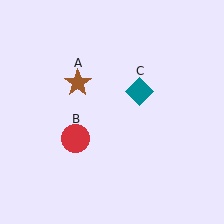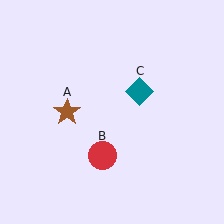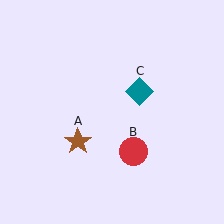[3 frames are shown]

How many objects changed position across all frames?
2 objects changed position: brown star (object A), red circle (object B).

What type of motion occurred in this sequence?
The brown star (object A), red circle (object B) rotated counterclockwise around the center of the scene.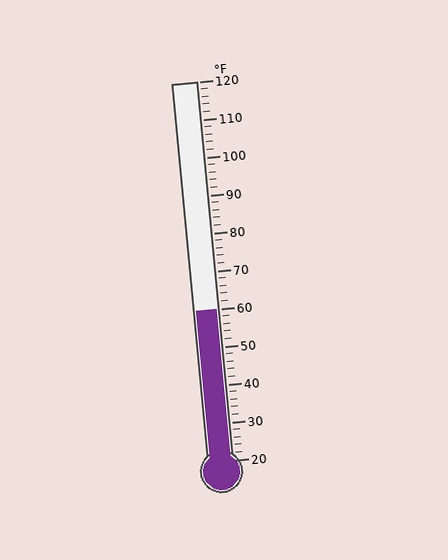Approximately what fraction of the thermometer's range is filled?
The thermometer is filled to approximately 40% of its range.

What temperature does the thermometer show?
The thermometer shows approximately 60°F.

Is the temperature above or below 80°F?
The temperature is below 80°F.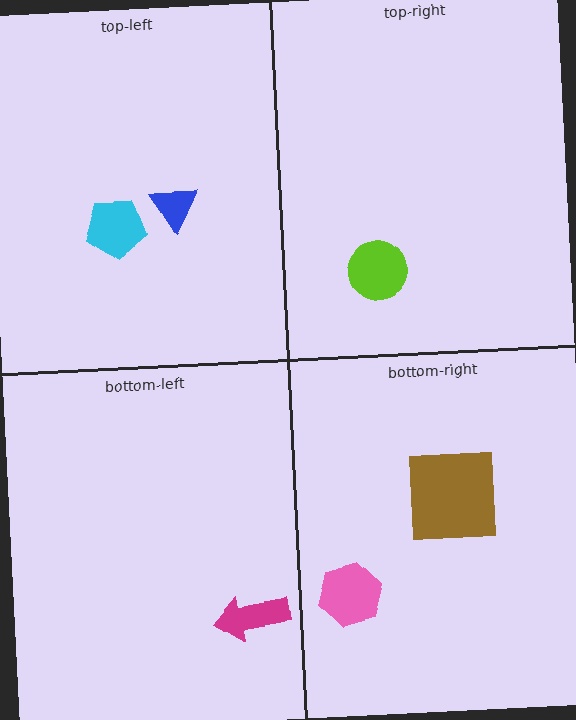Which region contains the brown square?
The bottom-right region.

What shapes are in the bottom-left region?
The magenta arrow.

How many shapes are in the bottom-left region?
1.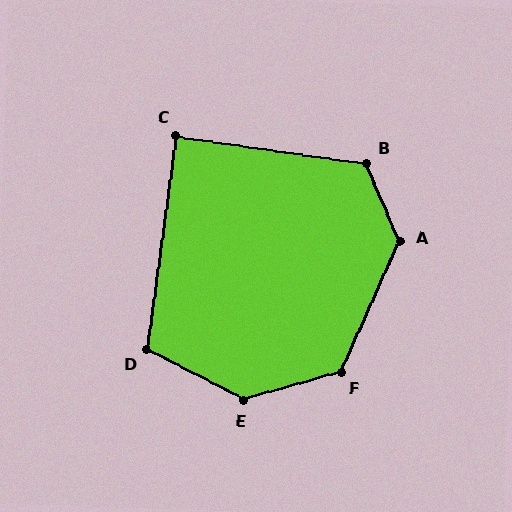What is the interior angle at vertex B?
Approximately 121 degrees (obtuse).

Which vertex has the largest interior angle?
E, at approximately 137 degrees.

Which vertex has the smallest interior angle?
C, at approximately 90 degrees.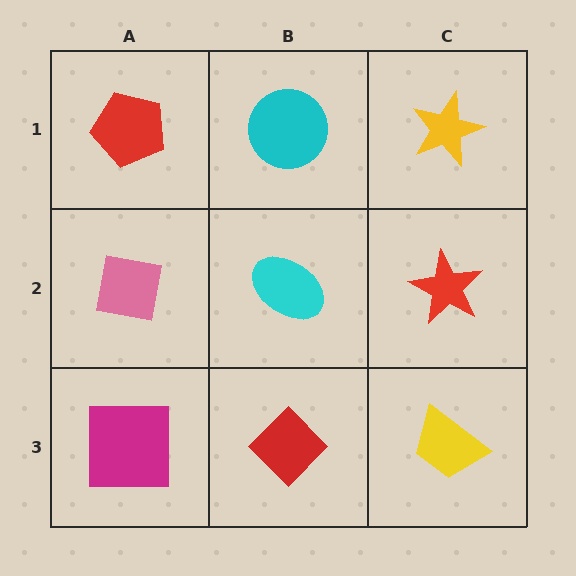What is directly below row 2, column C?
A yellow trapezoid.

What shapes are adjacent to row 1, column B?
A cyan ellipse (row 2, column B), a red pentagon (row 1, column A), a yellow star (row 1, column C).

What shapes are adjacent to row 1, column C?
A red star (row 2, column C), a cyan circle (row 1, column B).